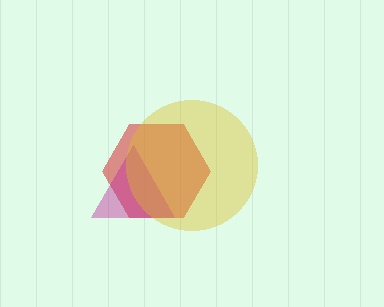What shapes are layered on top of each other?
The layered shapes are: a red hexagon, a magenta triangle, a yellow circle.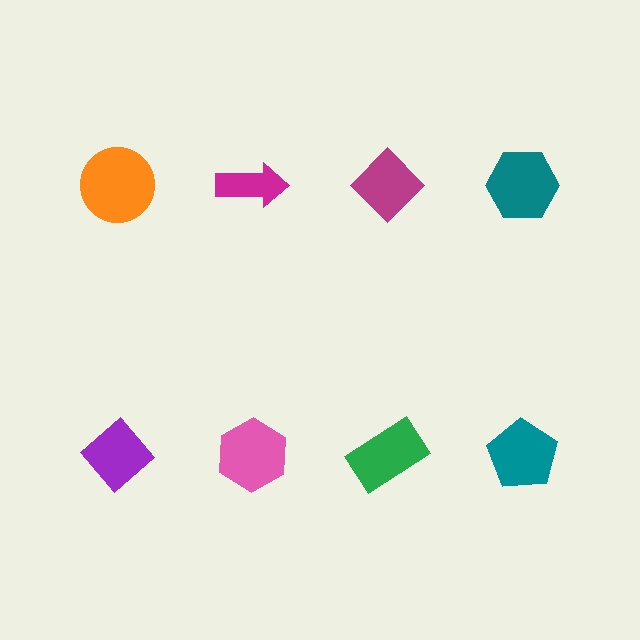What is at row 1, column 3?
A magenta diamond.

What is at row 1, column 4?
A teal hexagon.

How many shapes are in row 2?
4 shapes.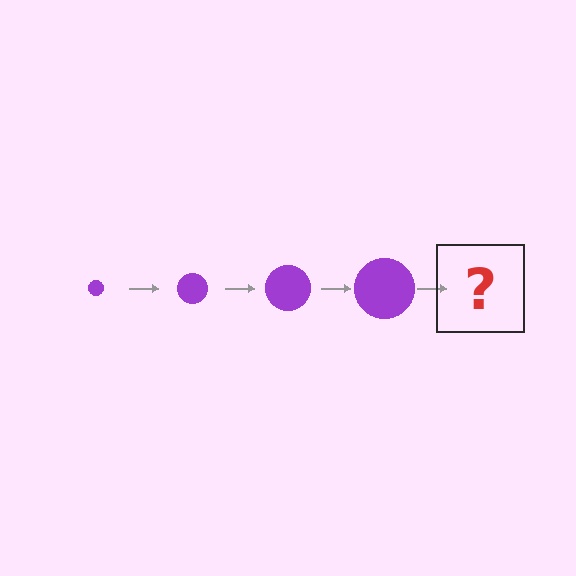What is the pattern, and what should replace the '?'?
The pattern is that the circle gets progressively larger each step. The '?' should be a purple circle, larger than the previous one.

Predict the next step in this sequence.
The next step is a purple circle, larger than the previous one.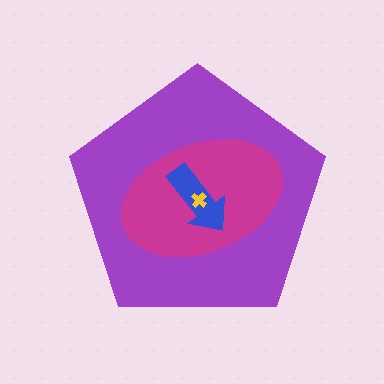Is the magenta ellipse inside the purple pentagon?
Yes.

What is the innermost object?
The yellow cross.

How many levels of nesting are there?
4.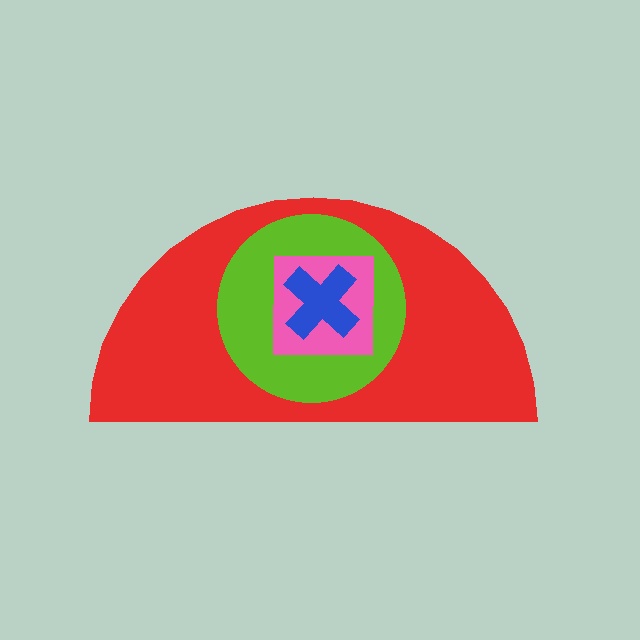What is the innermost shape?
The blue cross.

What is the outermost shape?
The red semicircle.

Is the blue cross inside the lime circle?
Yes.